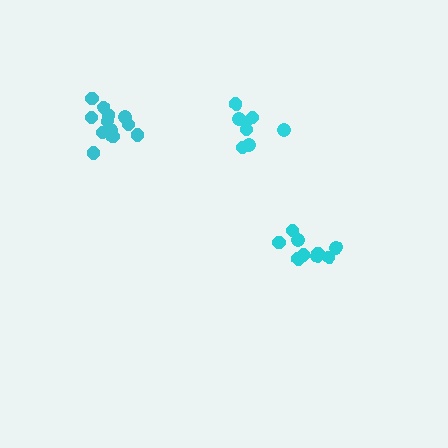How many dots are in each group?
Group 1: 9 dots, Group 2: 12 dots, Group 3: 8 dots (29 total).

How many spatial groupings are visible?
There are 3 spatial groupings.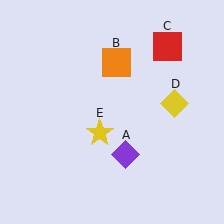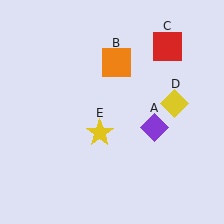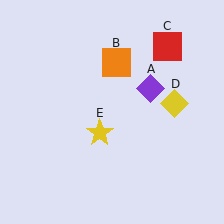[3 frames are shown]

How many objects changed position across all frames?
1 object changed position: purple diamond (object A).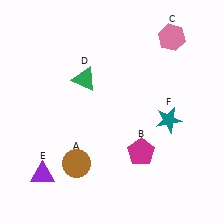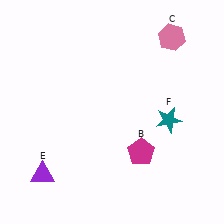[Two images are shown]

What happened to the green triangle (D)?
The green triangle (D) was removed in Image 2. It was in the top-left area of Image 1.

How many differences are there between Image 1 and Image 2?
There are 2 differences between the two images.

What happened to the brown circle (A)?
The brown circle (A) was removed in Image 2. It was in the bottom-left area of Image 1.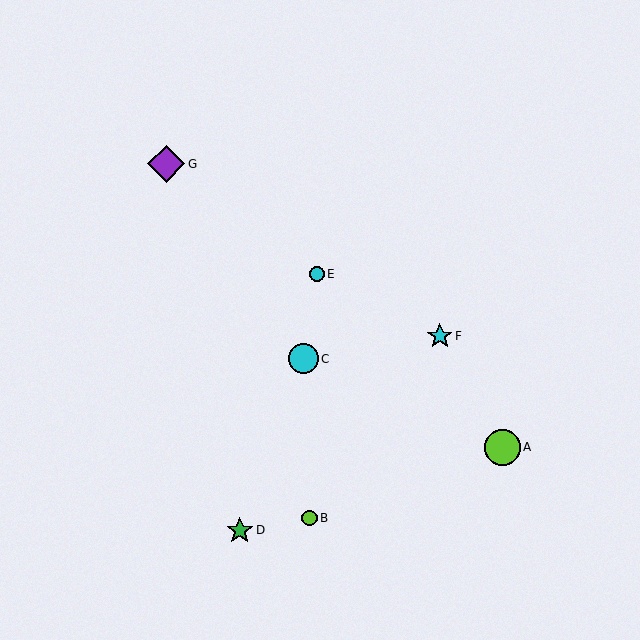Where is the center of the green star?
The center of the green star is at (240, 530).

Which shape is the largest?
The purple diamond (labeled G) is the largest.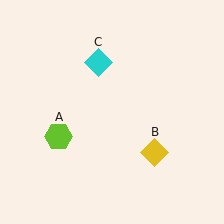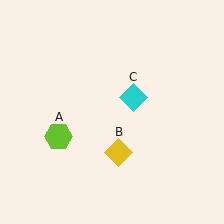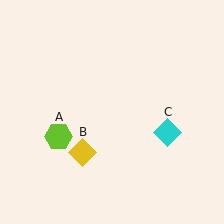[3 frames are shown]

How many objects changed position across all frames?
2 objects changed position: yellow diamond (object B), cyan diamond (object C).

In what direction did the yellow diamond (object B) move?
The yellow diamond (object B) moved left.